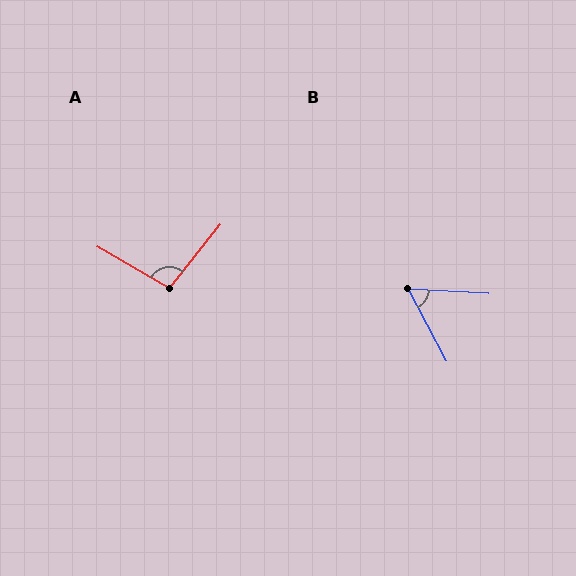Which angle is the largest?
A, at approximately 99 degrees.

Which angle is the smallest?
B, at approximately 58 degrees.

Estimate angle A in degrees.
Approximately 99 degrees.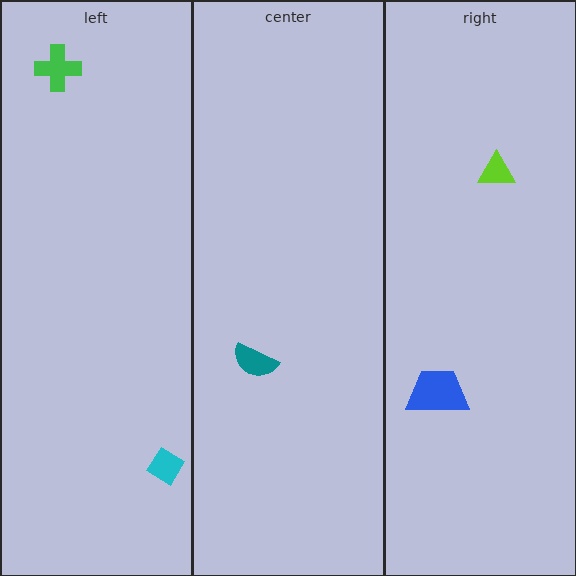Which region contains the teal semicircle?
The center region.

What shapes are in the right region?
The lime triangle, the blue trapezoid.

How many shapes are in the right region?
2.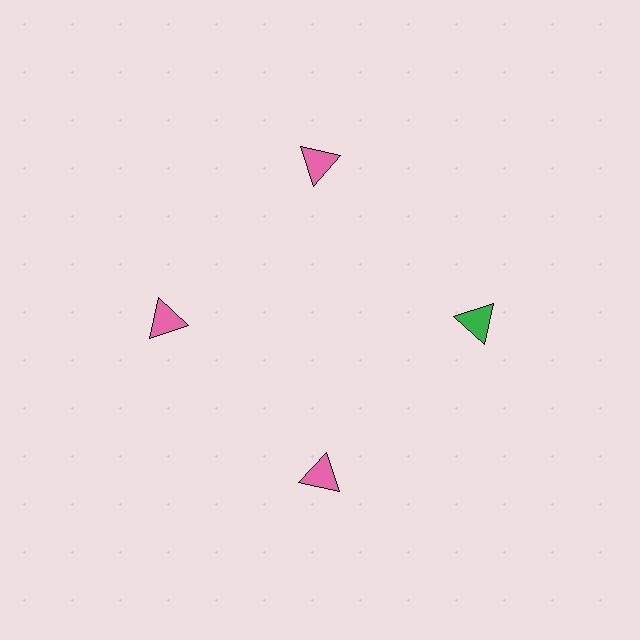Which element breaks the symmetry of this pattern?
The green triangle at roughly the 3 o'clock position breaks the symmetry. All other shapes are pink triangles.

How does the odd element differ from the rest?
It has a different color: green instead of pink.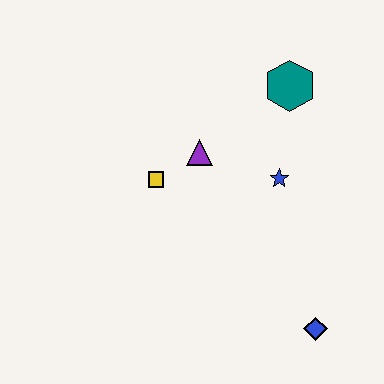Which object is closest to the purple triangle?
The yellow square is closest to the purple triangle.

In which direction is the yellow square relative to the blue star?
The yellow square is to the left of the blue star.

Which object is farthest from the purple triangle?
The blue diamond is farthest from the purple triangle.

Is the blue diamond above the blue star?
No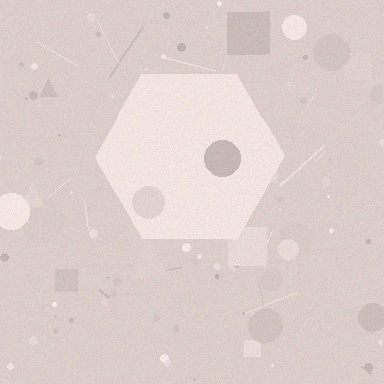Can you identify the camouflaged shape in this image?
The camouflaged shape is a hexagon.